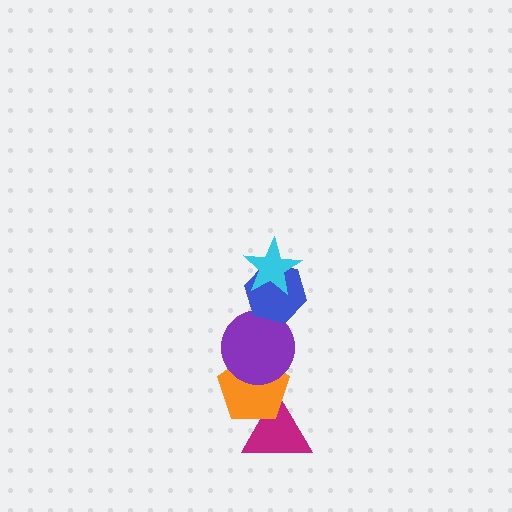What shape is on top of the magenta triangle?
The orange pentagon is on top of the magenta triangle.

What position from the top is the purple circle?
The purple circle is 3rd from the top.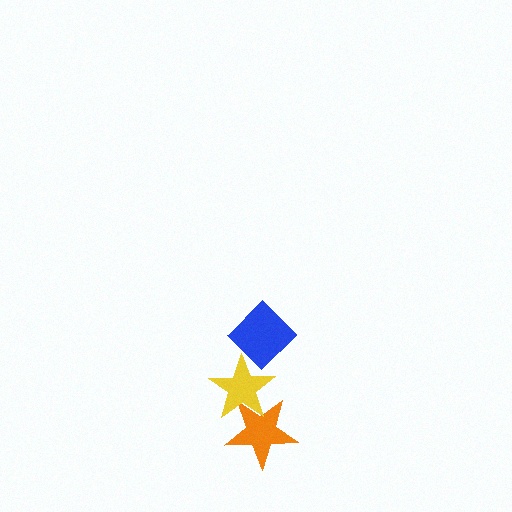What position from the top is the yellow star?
The yellow star is 2nd from the top.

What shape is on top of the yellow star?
The blue diamond is on top of the yellow star.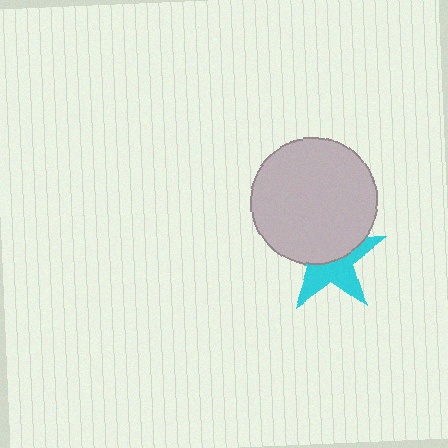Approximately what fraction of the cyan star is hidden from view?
Roughly 52% of the cyan star is hidden behind the light gray circle.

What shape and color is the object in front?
The object in front is a light gray circle.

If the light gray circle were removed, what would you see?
You would see the complete cyan star.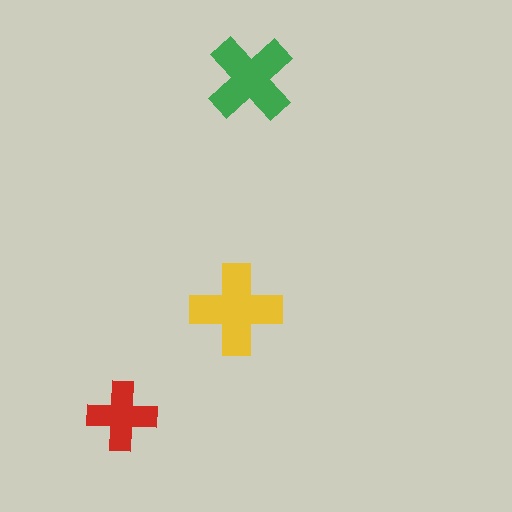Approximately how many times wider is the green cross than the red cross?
About 1.5 times wider.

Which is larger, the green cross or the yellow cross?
The yellow one.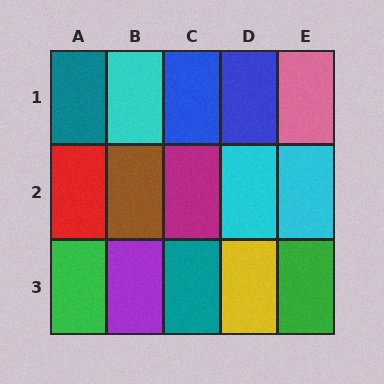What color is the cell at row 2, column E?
Cyan.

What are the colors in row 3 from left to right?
Green, purple, teal, yellow, green.